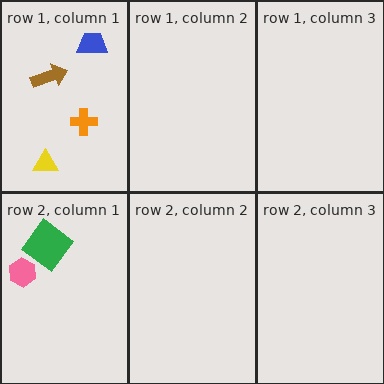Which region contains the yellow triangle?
The row 1, column 1 region.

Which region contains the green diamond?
The row 2, column 1 region.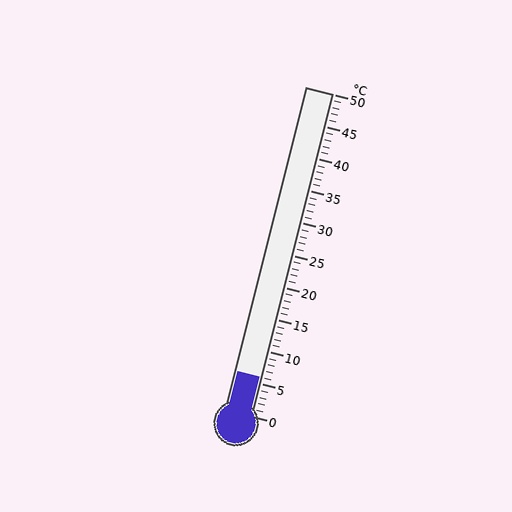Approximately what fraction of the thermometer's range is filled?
The thermometer is filled to approximately 10% of its range.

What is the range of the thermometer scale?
The thermometer scale ranges from 0°C to 50°C.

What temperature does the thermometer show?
The thermometer shows approximately 6°C.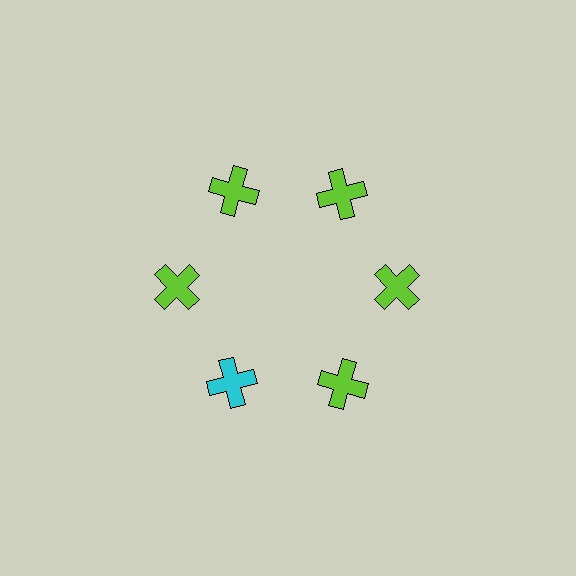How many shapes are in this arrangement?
There are 6 shapes arranged in a ring pattern.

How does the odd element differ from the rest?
It has a different color: cyan instead of lime.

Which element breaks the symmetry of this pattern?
The cyan cross at roughly the 7 o'clock position breaks the symmetry. All other shapes are lime crosses.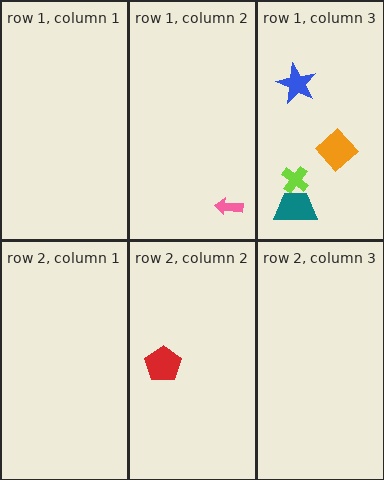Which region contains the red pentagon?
The row 2, column 2 region.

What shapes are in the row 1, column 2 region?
The pink arrow.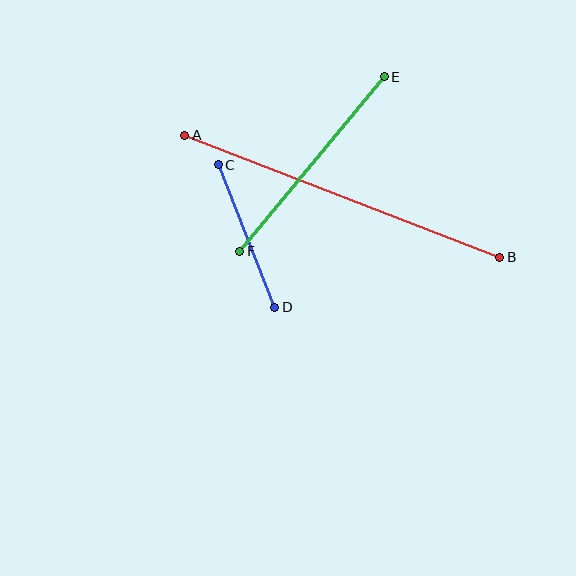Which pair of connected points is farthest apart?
Points A and B are farthest apart.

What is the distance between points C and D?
The distance is approximately 153 pixels.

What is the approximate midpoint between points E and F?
The midpoint is at approximately (312, 164) pixels.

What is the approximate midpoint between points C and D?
The midpoint is at approximately (247, 236) pixels.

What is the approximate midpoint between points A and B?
The midpoint is at approximately (342, 196) pixels.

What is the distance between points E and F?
The distance is approximately 227 pixels.